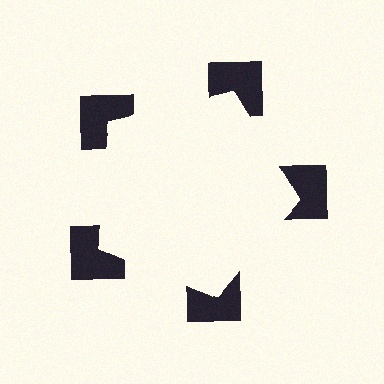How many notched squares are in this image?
There are 5 — one at each vertex of the illusory pentagon.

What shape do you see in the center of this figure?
An illusory pentagon — its edges are inferred from the aligned wedge cuts in the notched squares, not physically drawn.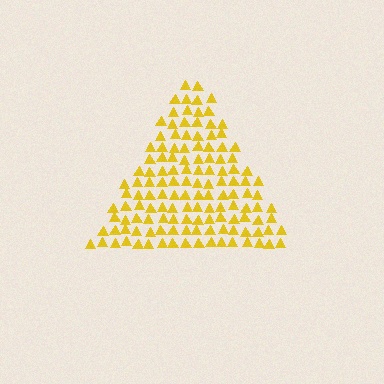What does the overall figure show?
The overall figure shows a triangle.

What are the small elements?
The small elements are triangles.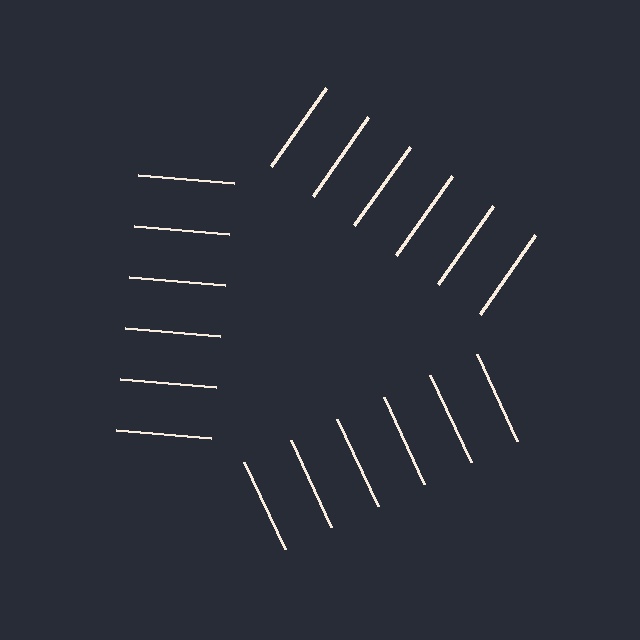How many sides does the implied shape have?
3 sides — the line-ends trace a triangle.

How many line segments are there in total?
18 — 6 along each of the 3 edges.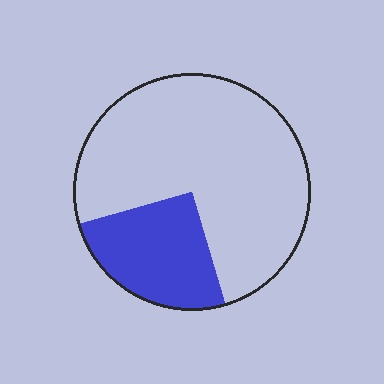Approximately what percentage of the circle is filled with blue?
Approximately 25%.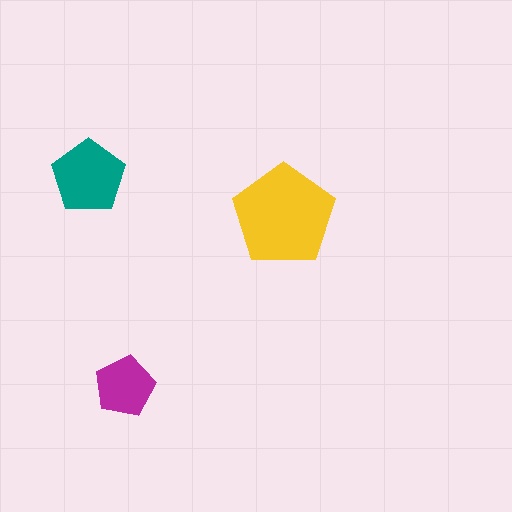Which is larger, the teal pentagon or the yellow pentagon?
The yellow one.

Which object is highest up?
The teal pentagon is topmost.